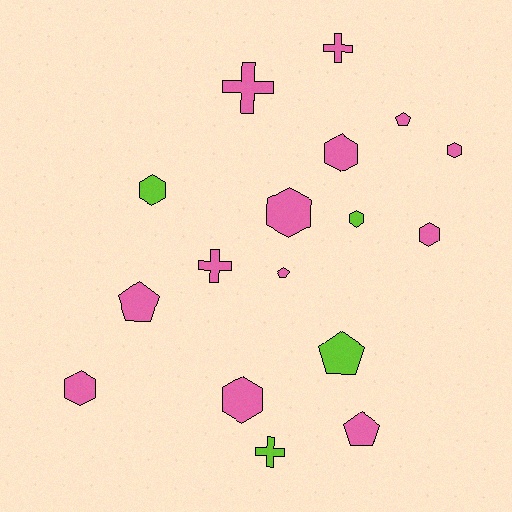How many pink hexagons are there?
There are 6 pink hexagons.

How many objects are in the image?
There are 17 objects.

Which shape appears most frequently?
Hexagon, with 8 objects.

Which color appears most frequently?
Pink, with 13 objects.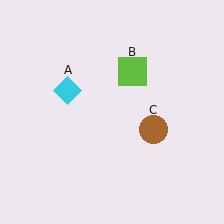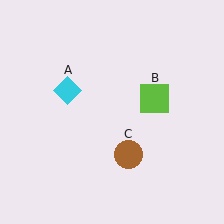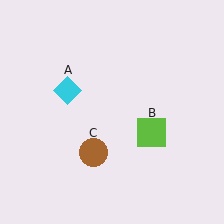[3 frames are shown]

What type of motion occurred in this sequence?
The lime square (object B), brown circle (object C) rotated clockwise around the center of the scene.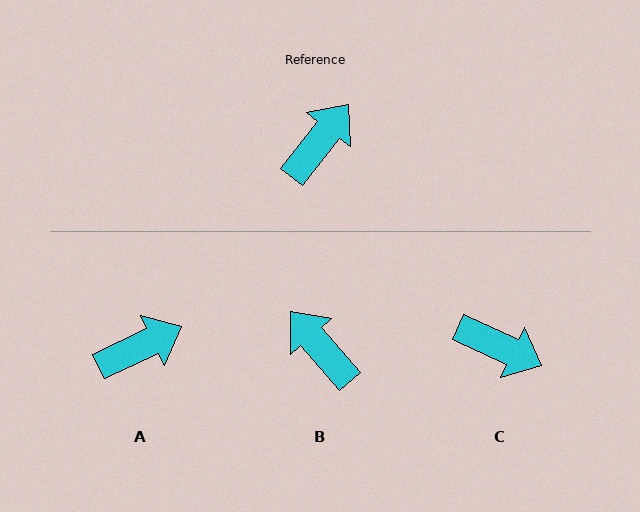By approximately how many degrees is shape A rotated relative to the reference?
Approximately 26 degrees clockwise.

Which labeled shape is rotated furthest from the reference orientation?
B, about 79 degrees away.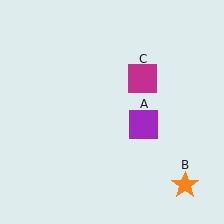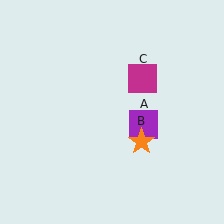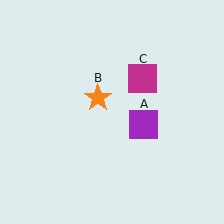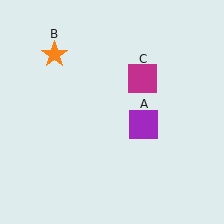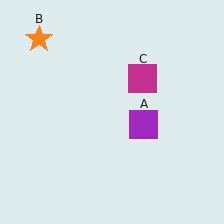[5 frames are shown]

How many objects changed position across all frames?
1 object changed position: orange star (object B).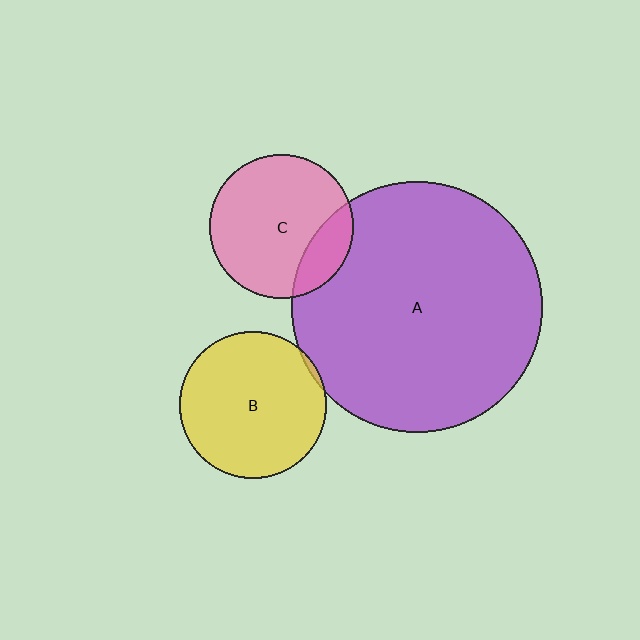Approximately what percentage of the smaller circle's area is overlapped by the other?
Approximately 20%.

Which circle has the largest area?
Circle A (purple).